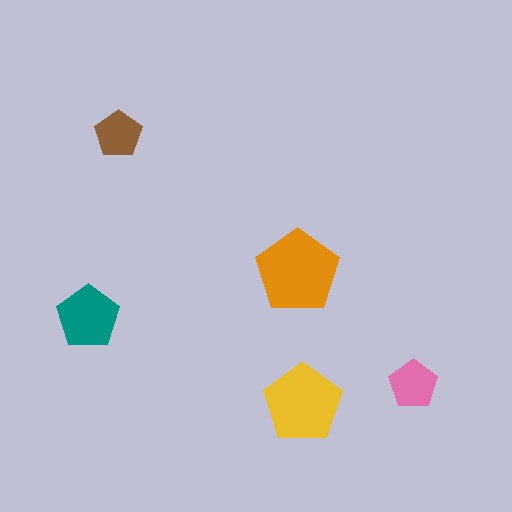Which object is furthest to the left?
The teal pentagon is leftmost.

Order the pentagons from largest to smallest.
the orange one, the yellow one, the teal one, the pink one, the brown one.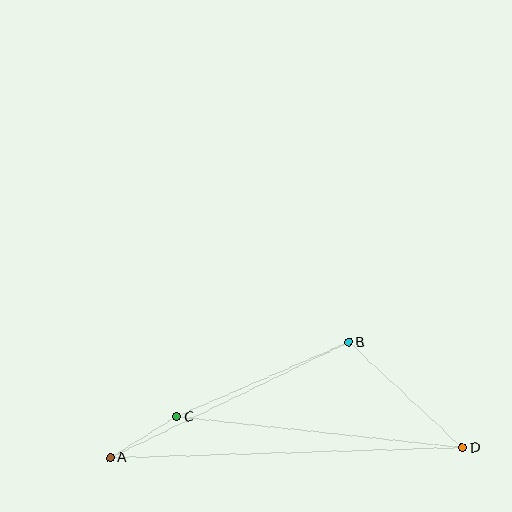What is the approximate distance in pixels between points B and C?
The distance between B and C is approximately 188 pixels.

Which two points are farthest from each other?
Points A and D are farthest from each other.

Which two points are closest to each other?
Points A and C are closest to each other.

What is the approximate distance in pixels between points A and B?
The distance between A and B is approximately 265 pixels.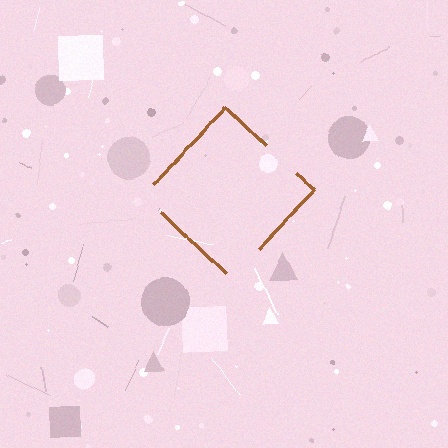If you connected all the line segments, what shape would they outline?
They would outline a diamond.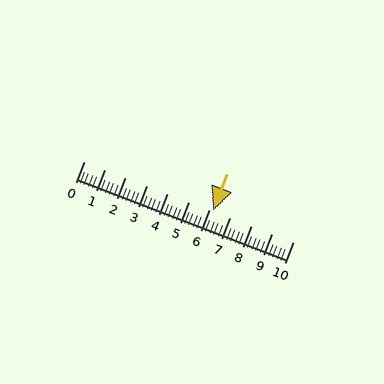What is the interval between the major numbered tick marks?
The major tick marks are spaced 1 units apart.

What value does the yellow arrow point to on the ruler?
The yellow arrow points to approximately 6.2.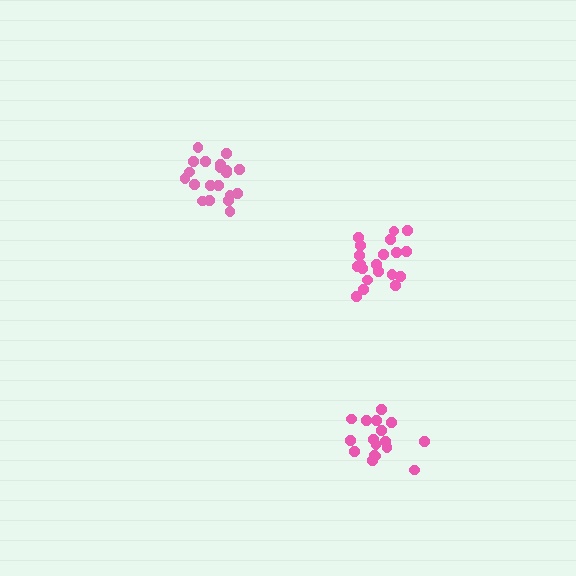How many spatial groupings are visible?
There are 3 spatial groupings.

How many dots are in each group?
Group 1: 18 dots, Group 2: 20 dots, Group 3: 20 dots (58 total).